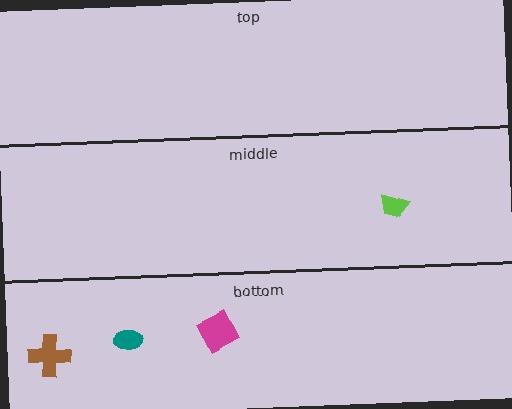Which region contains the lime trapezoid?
The middle region.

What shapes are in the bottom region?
The magenta square, the brown cross, the teal ellipse.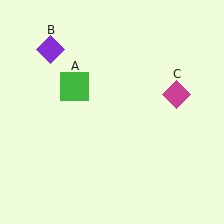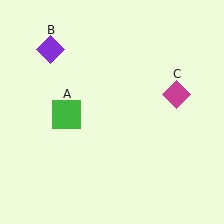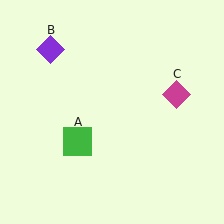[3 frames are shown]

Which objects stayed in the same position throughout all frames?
Purple diamond (object B) and magenta diamond (object C) remained stationary.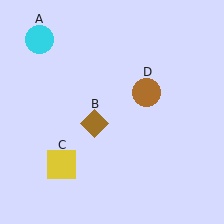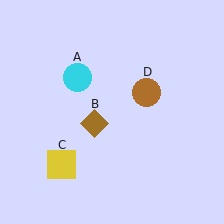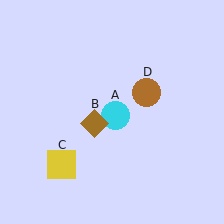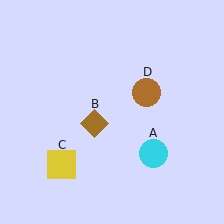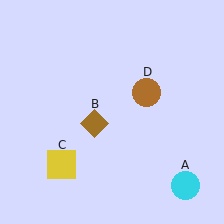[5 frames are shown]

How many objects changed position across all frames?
1 object changed position: cyan circle (object A).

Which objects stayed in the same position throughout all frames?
Brown diamond (object B) and yellow square (object C) and brown circle (object D) remained stationary.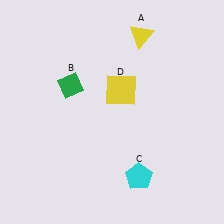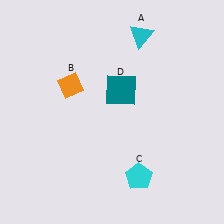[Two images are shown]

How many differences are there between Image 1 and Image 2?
There are 3 differences between the two images.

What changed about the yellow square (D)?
In Image 1, D is yellow. In Image 2, it changed to teal.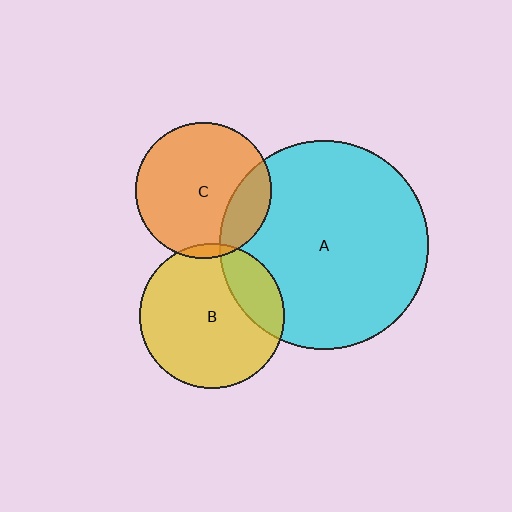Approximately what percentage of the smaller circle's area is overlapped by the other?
Approximately 5%.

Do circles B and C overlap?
Yes.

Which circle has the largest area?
Circle A (cyan).